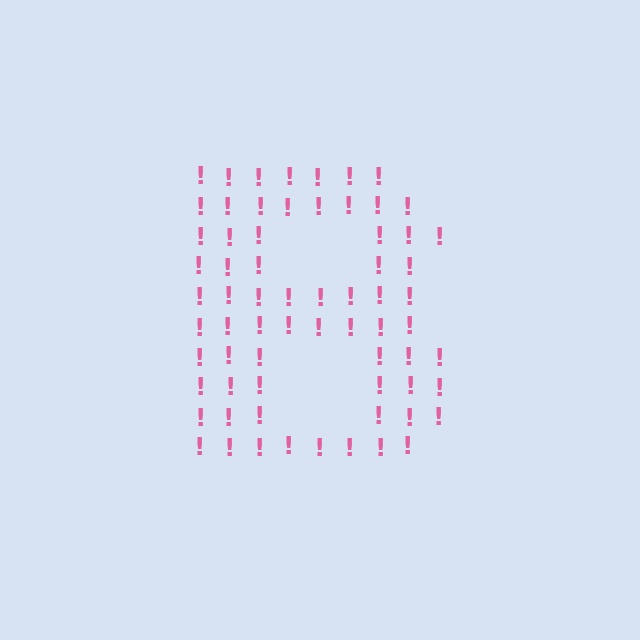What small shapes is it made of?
It is made of small exclamation marks.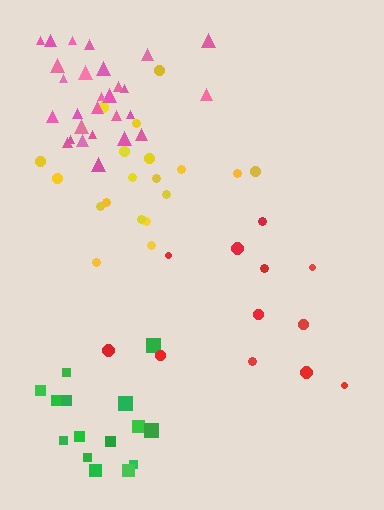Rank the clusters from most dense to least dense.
green, pink, yellow, red.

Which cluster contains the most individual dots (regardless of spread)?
Pink (28).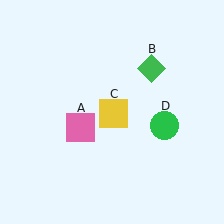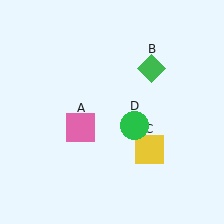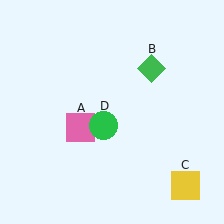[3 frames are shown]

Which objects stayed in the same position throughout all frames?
Pink square (object A) and green diamond (object B) remained stationary.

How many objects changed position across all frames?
2 objects changed position: yellow square (object C), green circle (object D).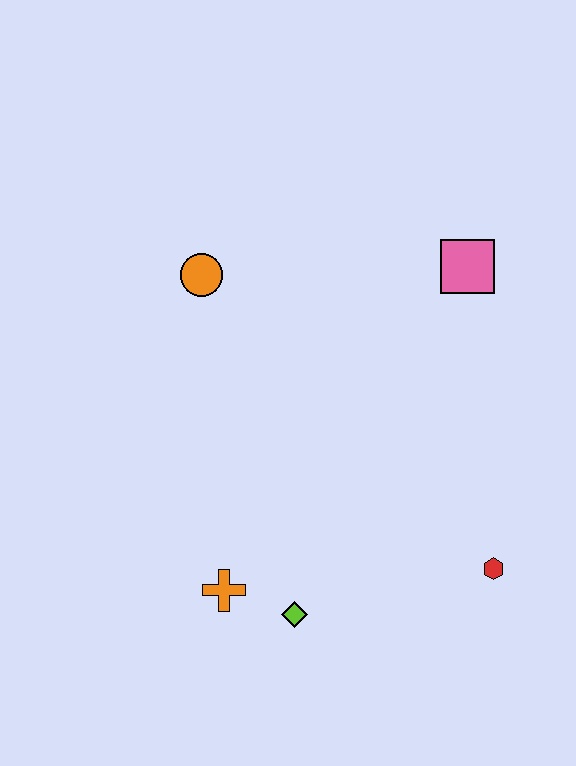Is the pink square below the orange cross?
No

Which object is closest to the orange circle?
The pink square is closest to the orange circle.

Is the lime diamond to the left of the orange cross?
No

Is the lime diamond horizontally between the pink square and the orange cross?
Yes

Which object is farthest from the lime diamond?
The pink square is farthest from the lime diamond.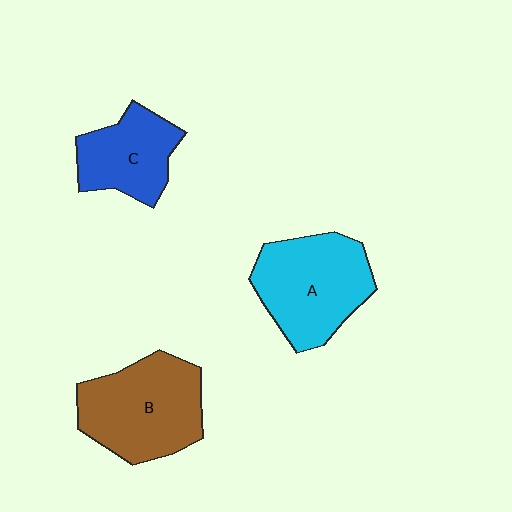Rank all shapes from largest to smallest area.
From largest to smallest: B (brown), A (cyan), C (blue).